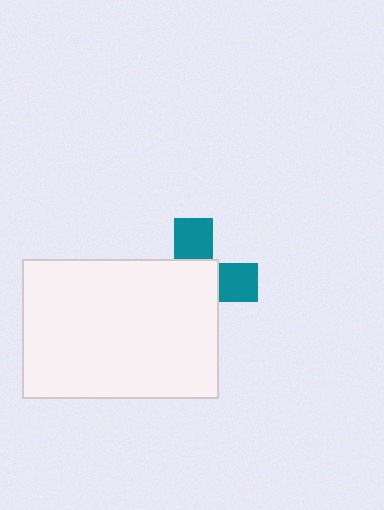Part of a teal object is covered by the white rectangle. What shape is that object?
It is a cross.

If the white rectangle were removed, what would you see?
You would see the complete teal cross.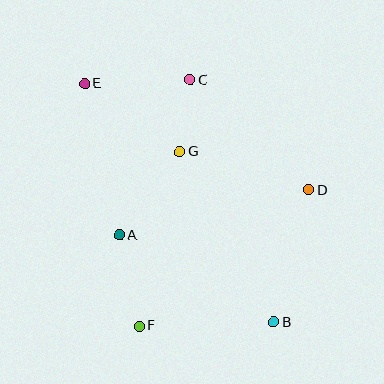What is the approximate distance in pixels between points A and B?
The distance between A and B is approximately 177 pixels.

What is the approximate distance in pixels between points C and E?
The distance between C and E is approximately 105 pixels.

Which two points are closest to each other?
Points C and G are closest to each other.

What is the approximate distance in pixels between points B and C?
The distance between B and C is approximately 257 pixels.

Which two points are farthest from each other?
Points B and E are farthest from each other.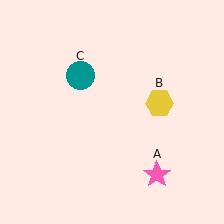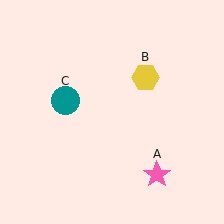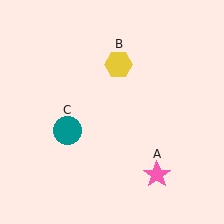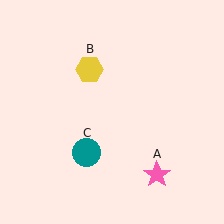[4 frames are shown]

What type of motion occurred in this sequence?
The yellow hexagon (object B), teal circle (object C) rotated counterclockwise around the center of the scene.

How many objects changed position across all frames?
2 objects changed position: yellow hexagon (object B), teal circle (object C).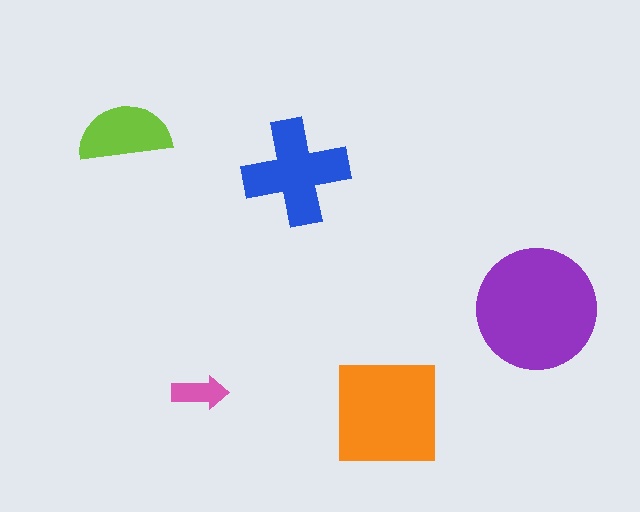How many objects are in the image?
There are 5 objects in the image.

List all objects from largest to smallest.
The purple circle, the orange square, the blue cross, the lime semicircle, the pink arrow.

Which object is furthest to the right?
The purple circle is rightmost.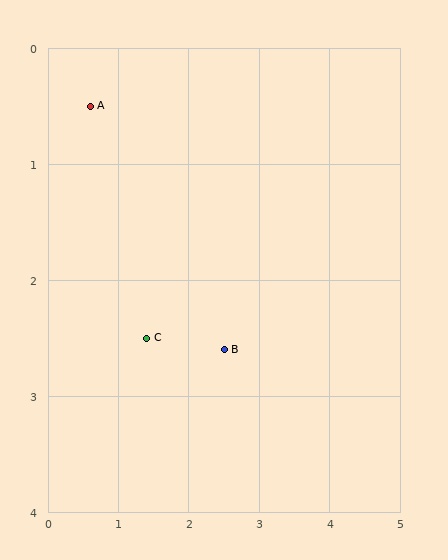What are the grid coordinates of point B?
Point B is at approximately (2.5, 2.6).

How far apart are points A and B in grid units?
Points A and B are about 2.8 grid units apart.